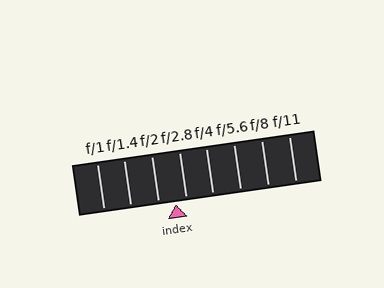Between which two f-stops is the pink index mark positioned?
The index mark is between f/2 and f/2.8.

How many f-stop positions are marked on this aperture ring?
There are 8 f-stop positions marked.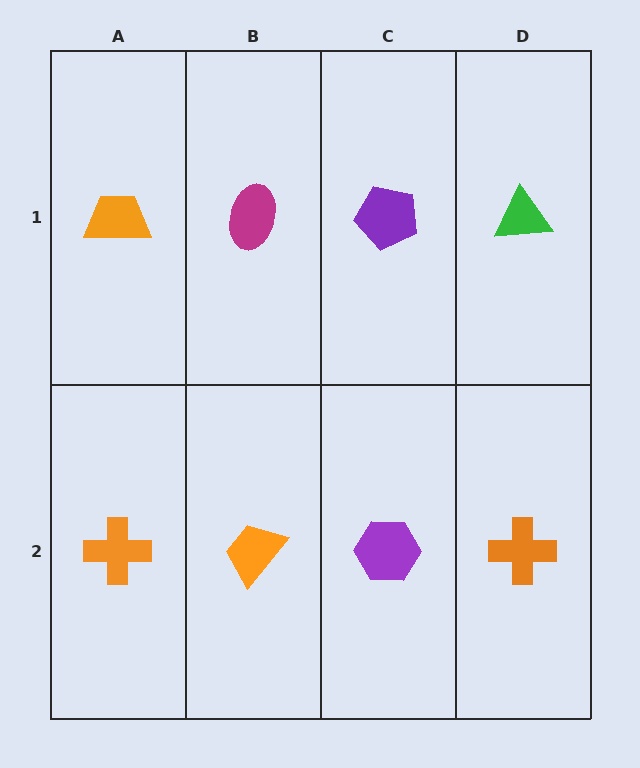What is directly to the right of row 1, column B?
A purple pentagon.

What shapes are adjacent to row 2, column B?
A magenta ellipse (row 1, column B), an orange cross (row 2, column A), a purple hexagon (row 2, column C).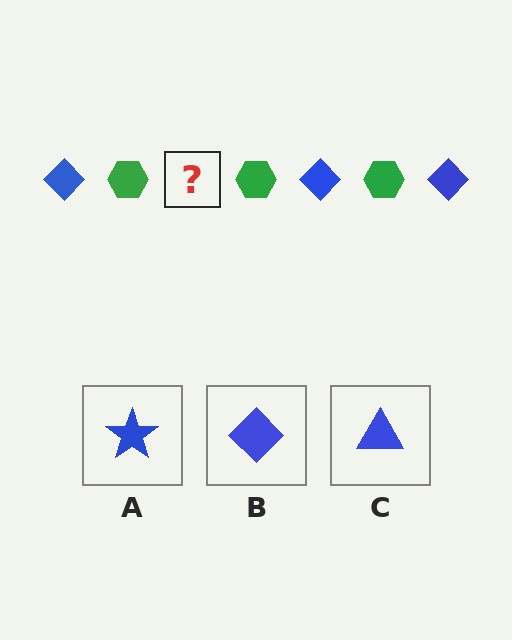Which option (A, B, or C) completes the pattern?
B.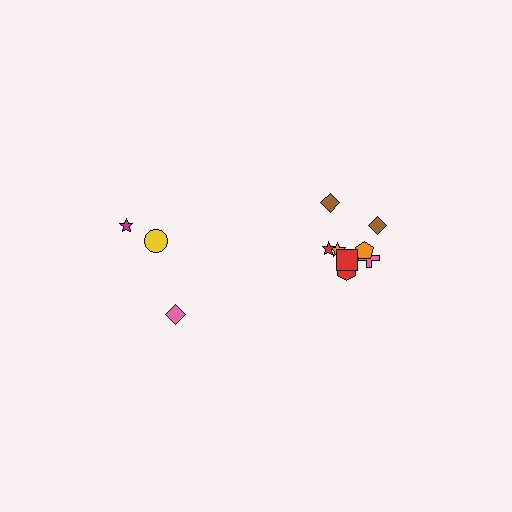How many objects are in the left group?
There are 3 objects.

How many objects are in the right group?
There are 8 objects.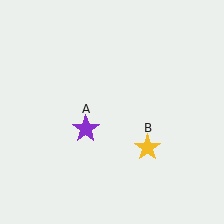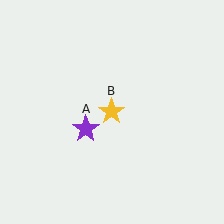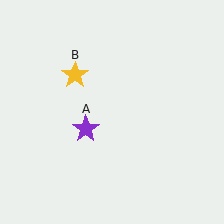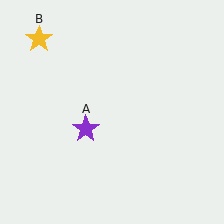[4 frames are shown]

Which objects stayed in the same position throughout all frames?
Purple star (object A) remained stationary.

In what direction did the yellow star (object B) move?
The yellow star (object B) moved up and to the left.